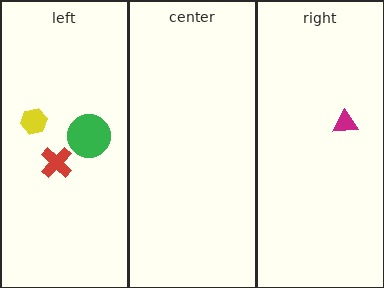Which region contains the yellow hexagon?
The left region.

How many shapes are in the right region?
1.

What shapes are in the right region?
The magenta triangle.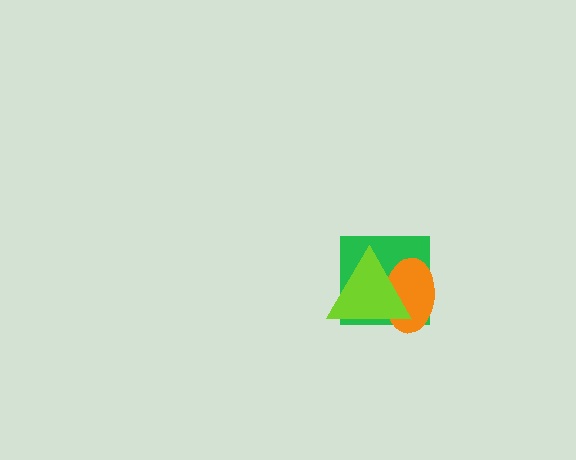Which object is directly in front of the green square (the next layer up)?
The orange ellipse is directly in front of the green square.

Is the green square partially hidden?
Yes, it is partially covered by another shape.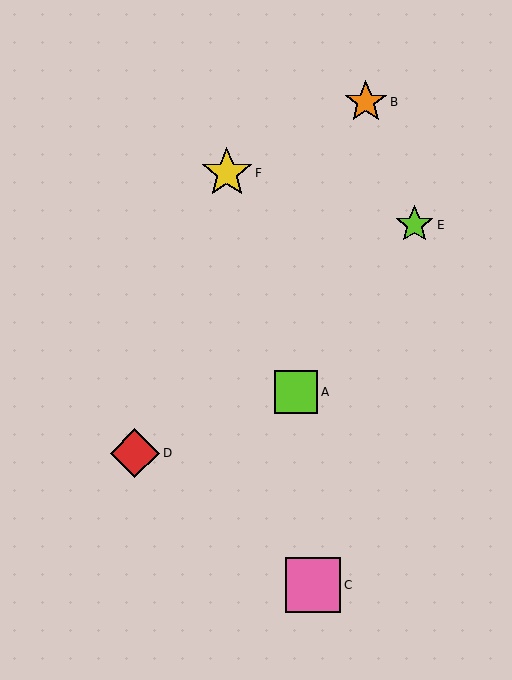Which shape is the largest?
The pink square (labeled C) is the largest.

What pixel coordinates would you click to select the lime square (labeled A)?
Click at (296, 392) to select the lime square A.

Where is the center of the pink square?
The center of the pink square is at (313, 585).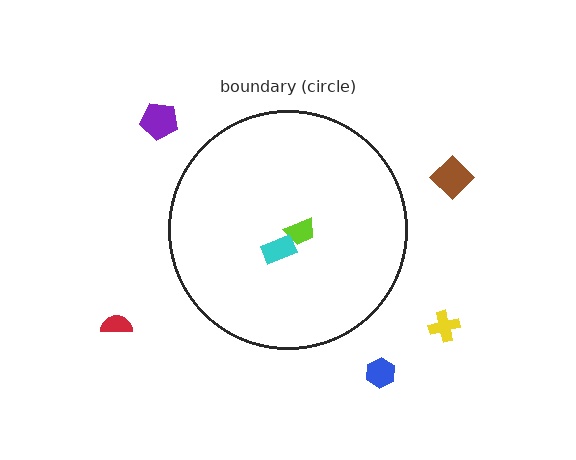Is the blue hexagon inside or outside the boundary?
Outside.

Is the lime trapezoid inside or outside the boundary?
Inside.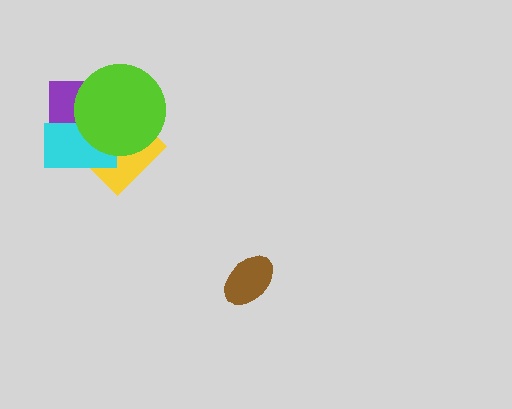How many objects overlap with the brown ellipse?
0 objects overlap with the brown ellipse.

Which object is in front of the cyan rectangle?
The lime circle is in front of the cyan rectangle.